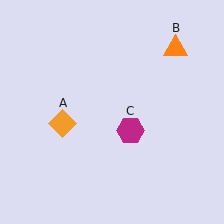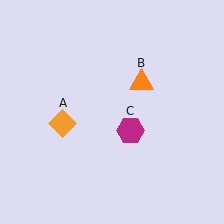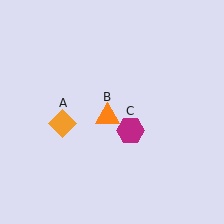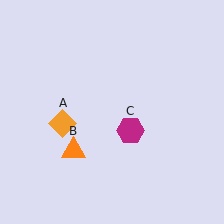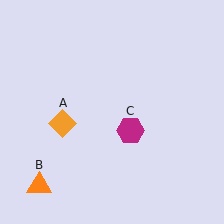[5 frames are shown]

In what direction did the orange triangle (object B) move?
The orange triangle (object B) moved down and to the left.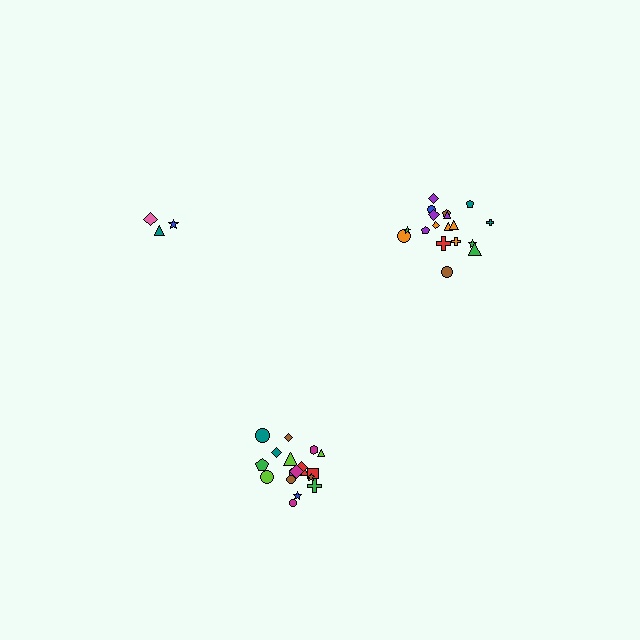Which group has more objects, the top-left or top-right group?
The top-right group.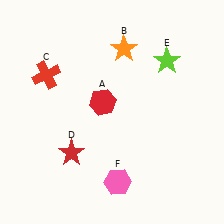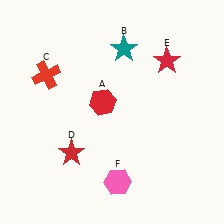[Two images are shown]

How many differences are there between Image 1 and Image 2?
There are 2 differences between the two images.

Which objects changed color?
B changed from orange to teal. E changed from lime to red.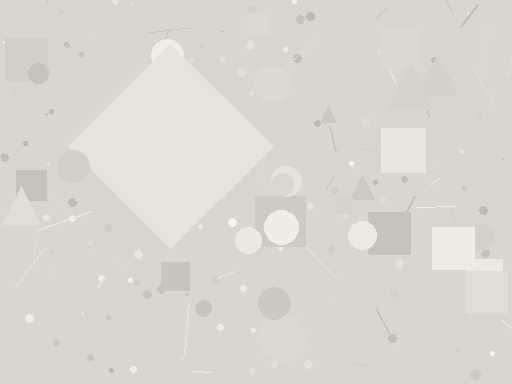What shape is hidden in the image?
A diamond is hidden in the image.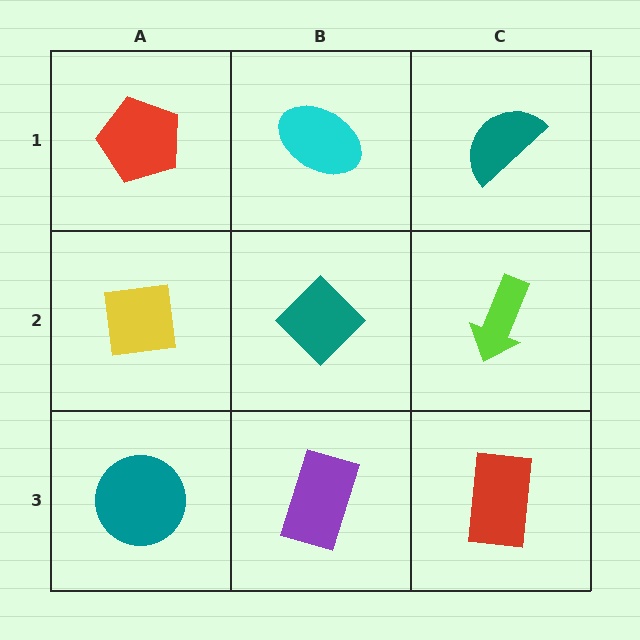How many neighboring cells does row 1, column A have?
2.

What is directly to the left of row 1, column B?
A red pentagon.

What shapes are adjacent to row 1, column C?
A lime arrow (row 2, column C), a cyan ellipse (row 1, column B).